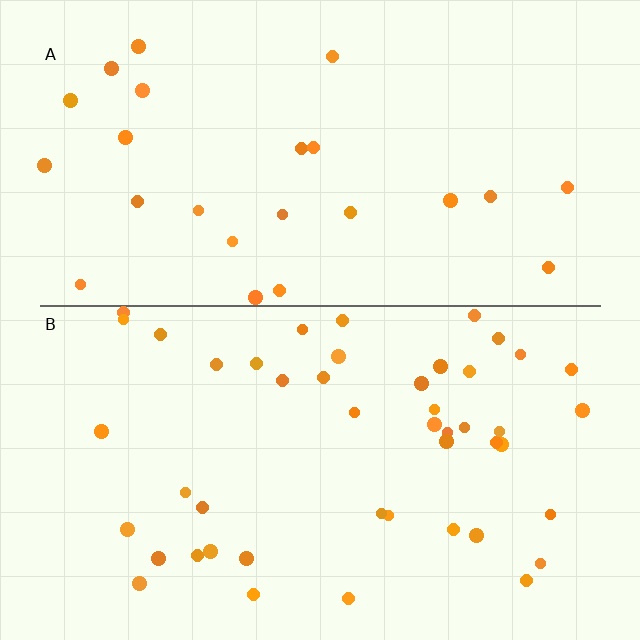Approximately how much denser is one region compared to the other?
Approximately 1.9× — region B over region A.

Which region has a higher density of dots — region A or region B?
B (the bottom).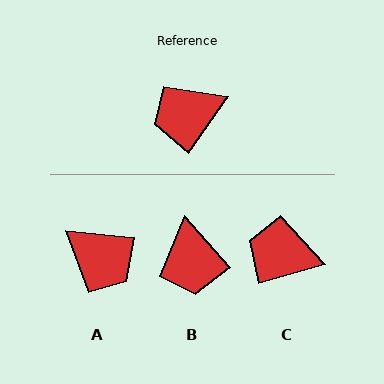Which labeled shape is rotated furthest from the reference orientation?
A, about 120 degrees away.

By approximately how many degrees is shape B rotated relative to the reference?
Approximately 77 degrees counter-clockwise.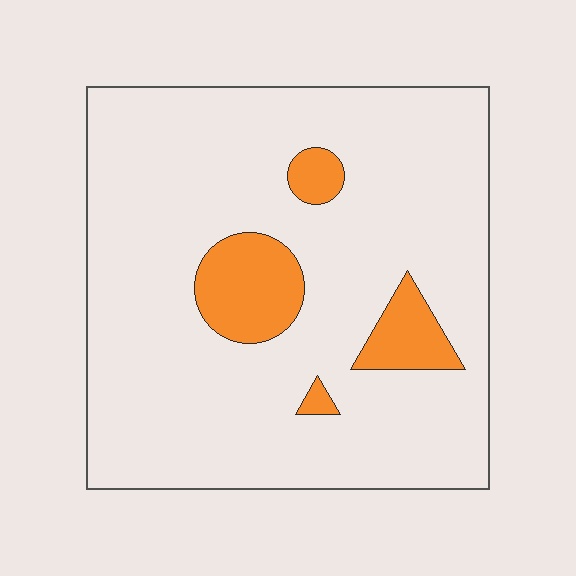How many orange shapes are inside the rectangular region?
4.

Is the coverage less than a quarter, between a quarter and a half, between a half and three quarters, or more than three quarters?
Less than a quarter.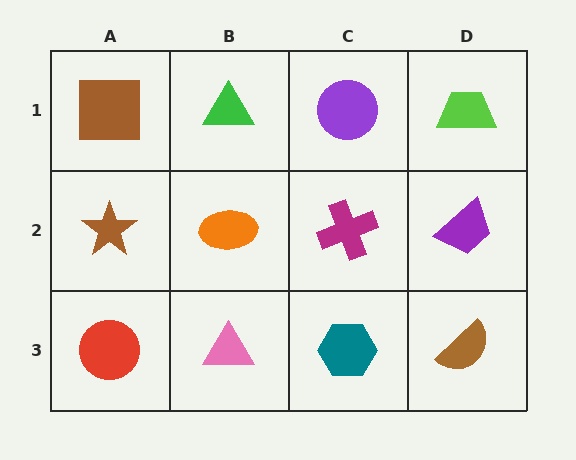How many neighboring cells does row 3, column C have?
3.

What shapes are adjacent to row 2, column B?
A green triangle (row 1, column B), a pink triangle (row 3, column B), a brown star (row 2, column A), a magenta cross (row 2, column C).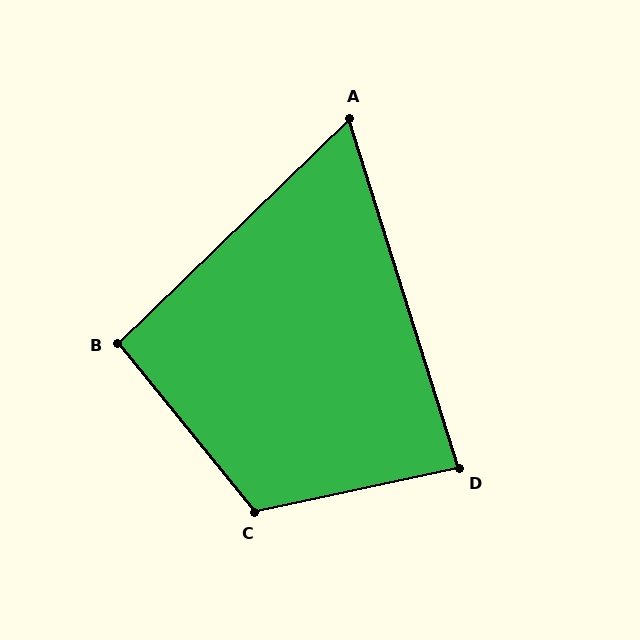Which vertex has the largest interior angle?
C, at approximately 117 degrees.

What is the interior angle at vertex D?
Approximately 85 degrees (acute).